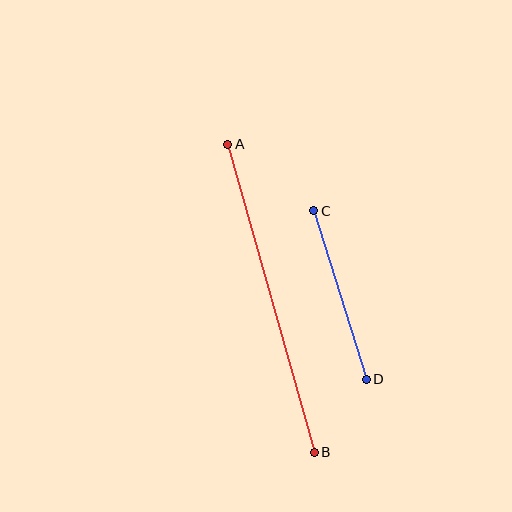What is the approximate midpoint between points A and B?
The midpoint is at approximately (271, 298) pixels.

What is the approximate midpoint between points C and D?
The midpoint is at approximately (340, 295) pixels.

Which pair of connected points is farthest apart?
Points A and B are farthest apart.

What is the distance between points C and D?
The distance is approximately 176 pixels.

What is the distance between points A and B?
The distance is approximately 320 pixels.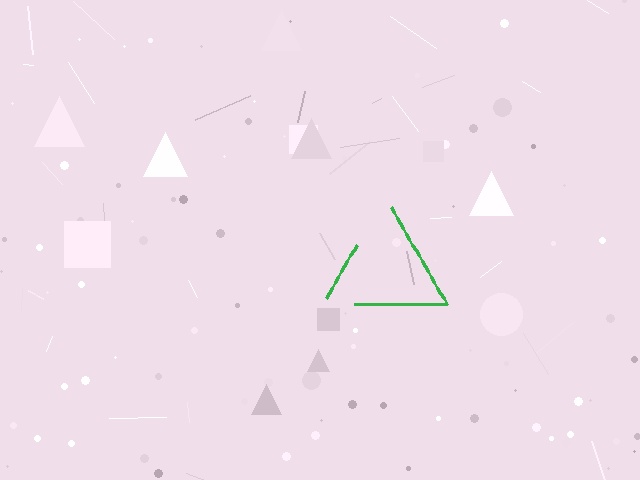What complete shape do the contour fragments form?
The contour fragments form a triangle.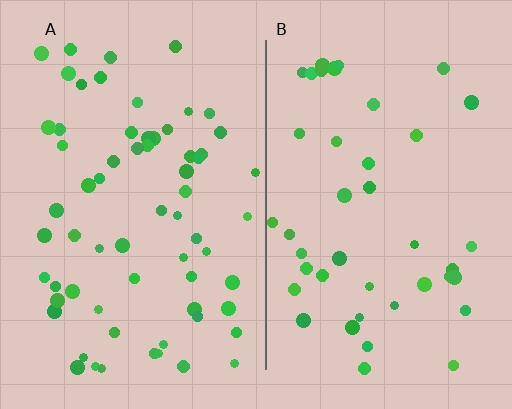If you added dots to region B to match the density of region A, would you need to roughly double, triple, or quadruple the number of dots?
Approximately double.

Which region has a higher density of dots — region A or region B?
A (the left).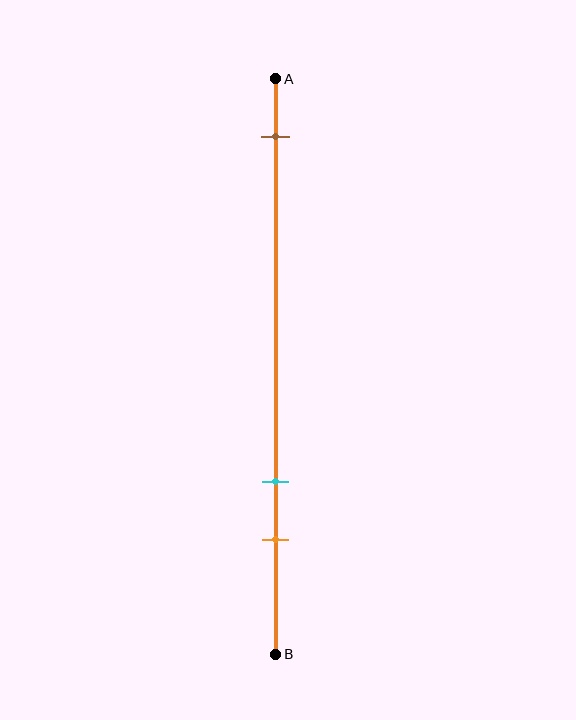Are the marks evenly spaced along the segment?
No, the marks are not evenly spaced.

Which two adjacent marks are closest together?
The cyan and orange marks are the closest adjacent pair.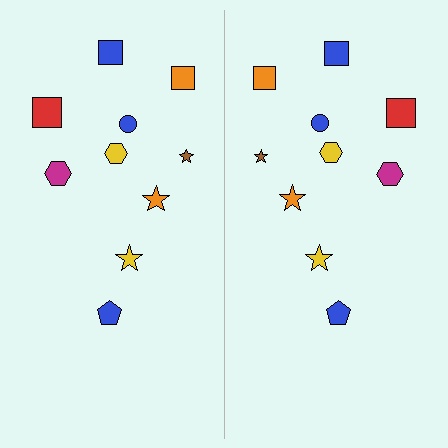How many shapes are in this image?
There are 20 shapes in this image.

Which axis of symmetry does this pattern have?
The pattern has a vertical axis of symmetry running through the center of the image.